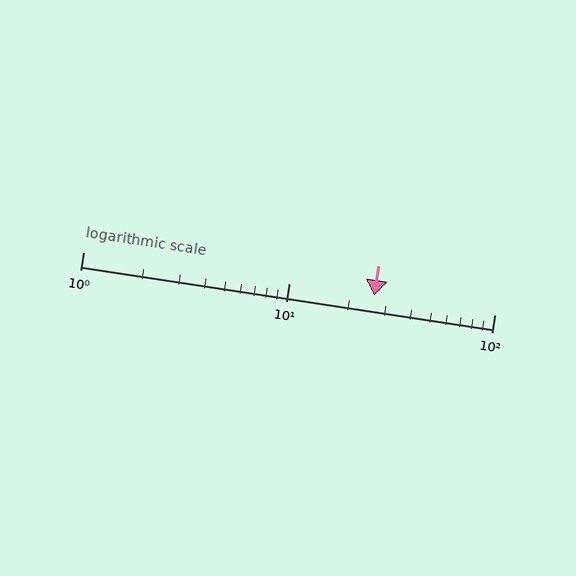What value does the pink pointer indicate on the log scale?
The pointer indicates approximately 26.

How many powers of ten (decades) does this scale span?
The scale spans 2 decades, from 1 to 100.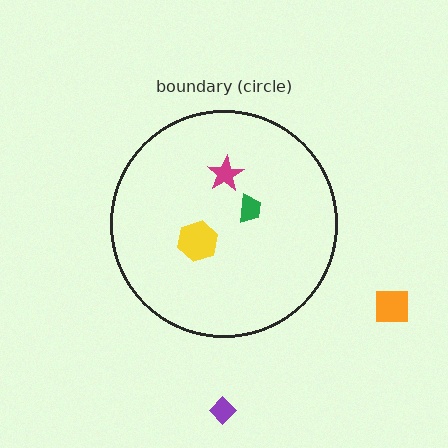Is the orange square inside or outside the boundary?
Outside.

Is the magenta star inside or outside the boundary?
Inside.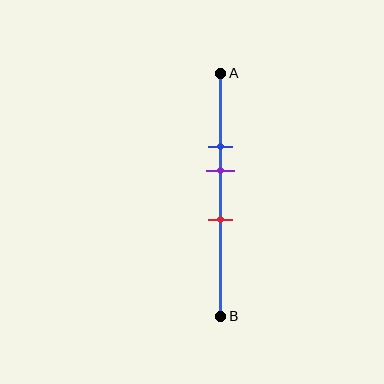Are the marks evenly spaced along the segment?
Yes, the marks are approximately evenly spaced.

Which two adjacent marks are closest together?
The blue and purple marks are the closest adjacent pair.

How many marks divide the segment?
There are 3 marks dividing the segment.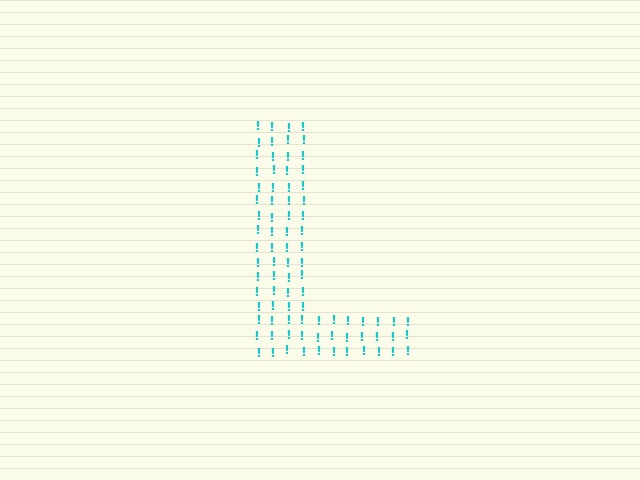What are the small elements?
The small elements are exclamation marks.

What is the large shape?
The large shape is the letter L.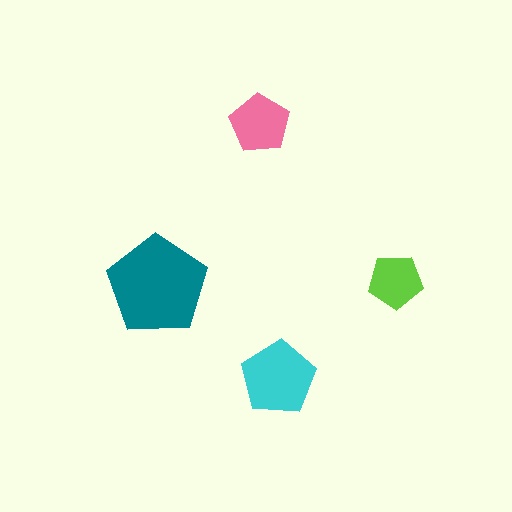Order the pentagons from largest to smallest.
the teal one, the cyan one, the pink one, the lime one.